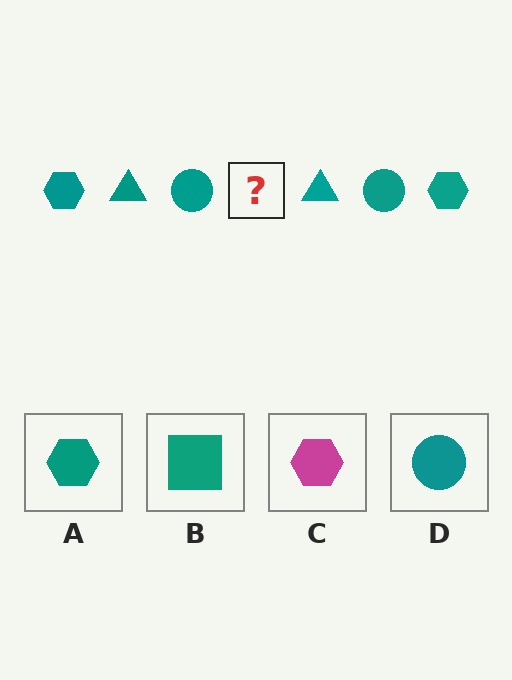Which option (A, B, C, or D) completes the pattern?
A.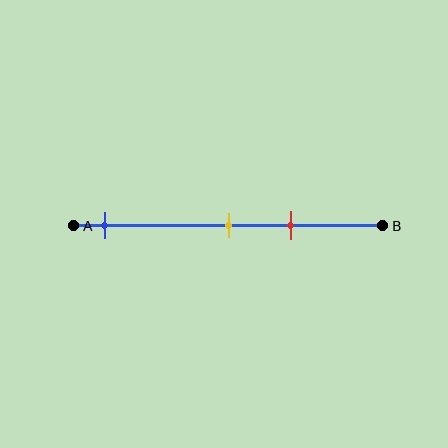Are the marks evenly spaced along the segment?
No, the marks are not evenly spaced.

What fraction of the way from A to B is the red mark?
The red mark is approximately 70% (0.7) of the way from A to B.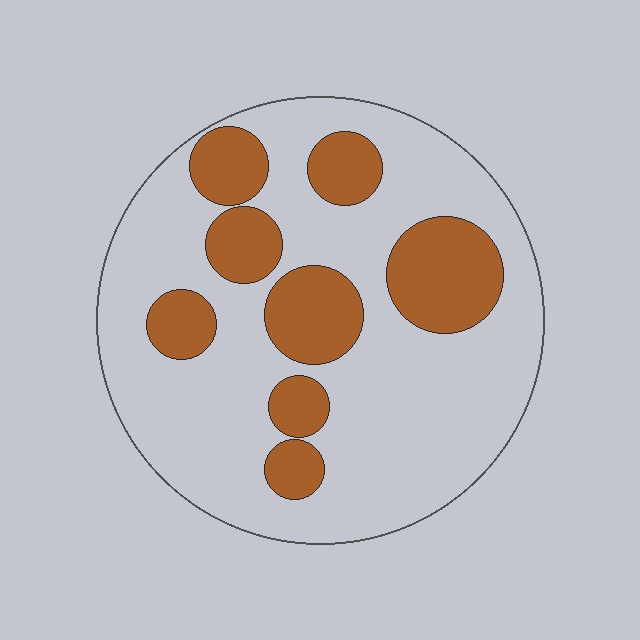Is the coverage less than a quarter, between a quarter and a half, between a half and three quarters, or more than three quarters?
Between a quarter and a half.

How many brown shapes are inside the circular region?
8.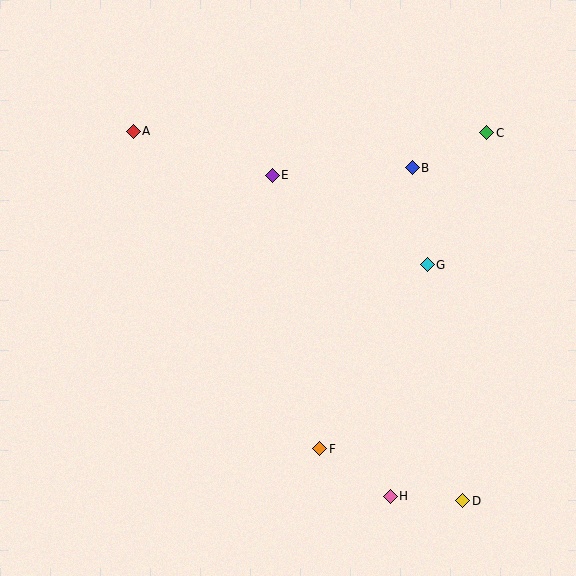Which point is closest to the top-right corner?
Point C is closest to the top-right corner.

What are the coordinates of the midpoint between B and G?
The midpoint between B and G is at (420, 216).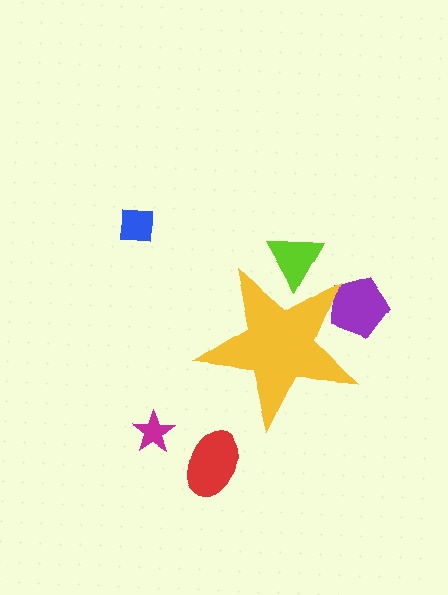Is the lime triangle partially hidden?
Yes, the lime triangle is partially hidden behind the yellow star.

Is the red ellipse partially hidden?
No, the red ellipse is fully visible.